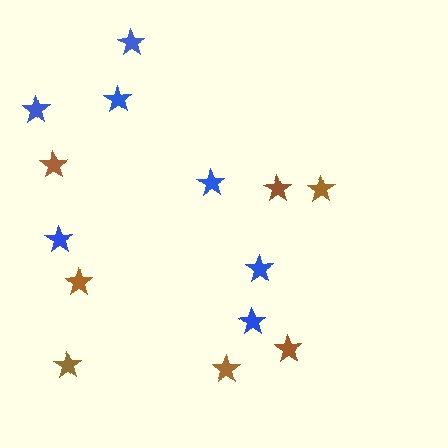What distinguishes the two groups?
There are 2 groups: one group of brown stars (7) and one group of blue stars (7).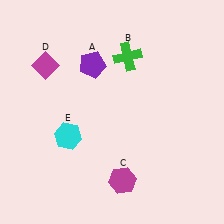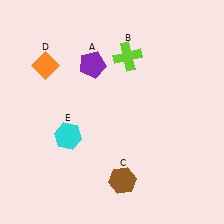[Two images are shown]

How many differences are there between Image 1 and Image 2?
There are 3 differences between the two images.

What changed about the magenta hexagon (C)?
In Image 1, C is magenta. In Image 2, it changed to brown.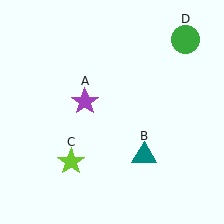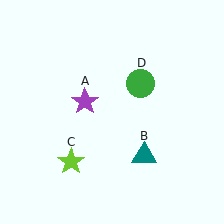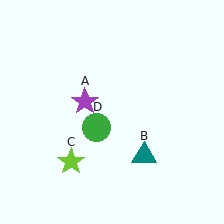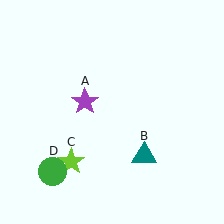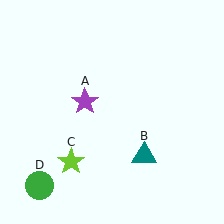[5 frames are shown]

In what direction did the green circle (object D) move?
The green circle (object D) moved down and to the left.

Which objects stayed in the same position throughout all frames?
Purple star (object A) and teal triangle (object B) and lime star (object C) remained stationary.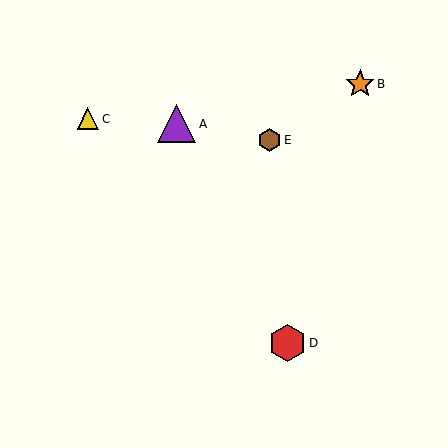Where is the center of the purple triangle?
The center of the purple triangle is at (177, 124).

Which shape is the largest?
The purple triangle (labeled A) is the largest.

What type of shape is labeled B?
Shape B is an orange star.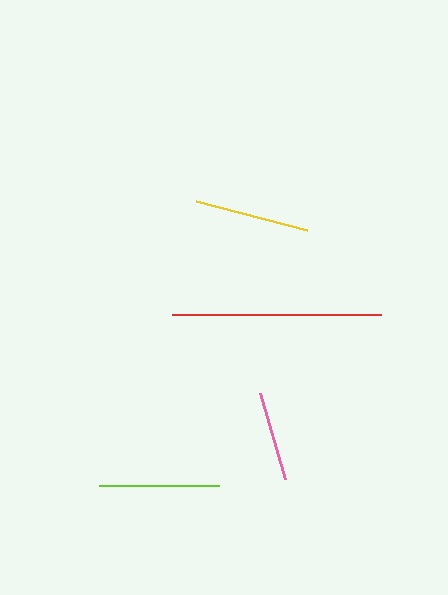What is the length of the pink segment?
The pink segment is approximately 89 pixels long.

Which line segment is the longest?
The red line is the longest at approximately 209 pixels.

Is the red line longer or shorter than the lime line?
The red line is longer than the lime line.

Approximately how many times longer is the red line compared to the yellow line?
The red line is approximately 1.8 times the length of the yellow line.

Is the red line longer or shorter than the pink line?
The red line is longer than the pink line.